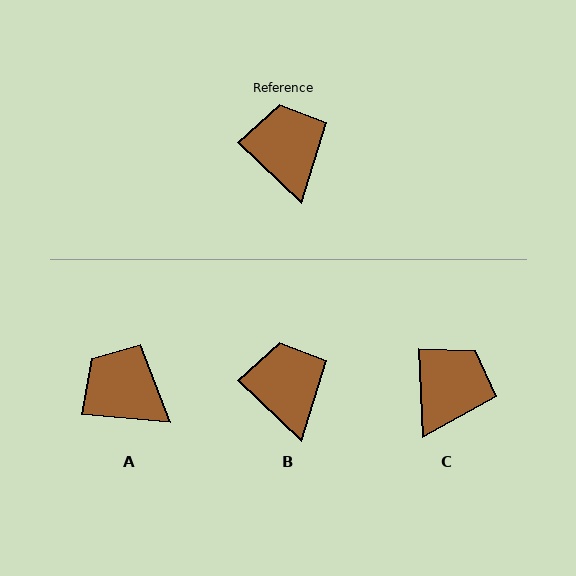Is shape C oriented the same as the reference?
No, it is off by about 44 degrees.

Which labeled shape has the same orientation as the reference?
B.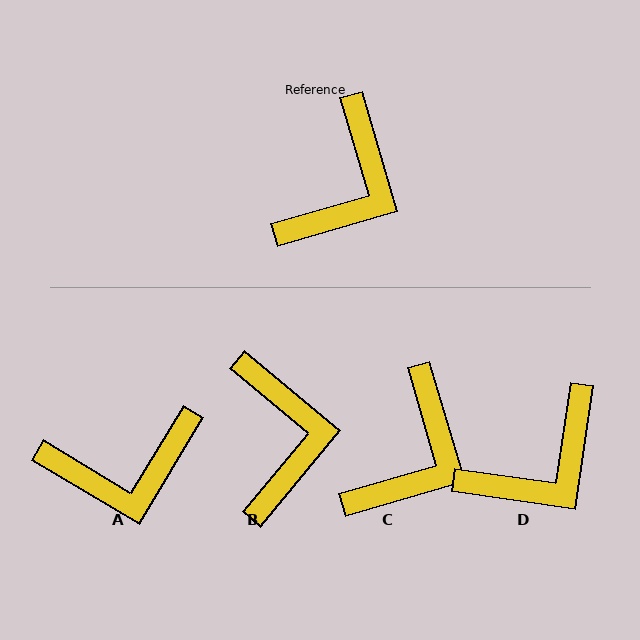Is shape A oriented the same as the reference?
No, it is off by about 47 degrees.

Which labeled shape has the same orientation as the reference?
C.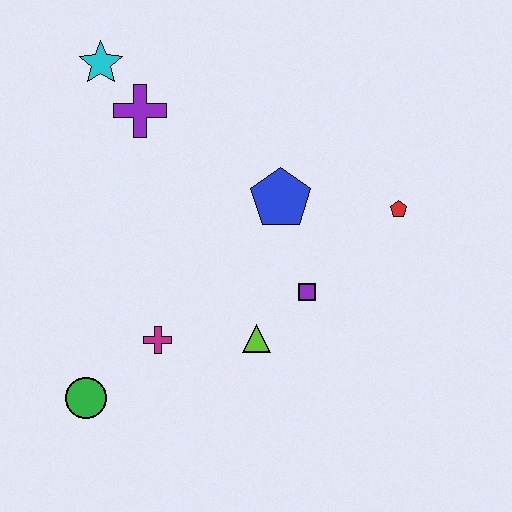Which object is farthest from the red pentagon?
The green circle is farthest from the red pentagon.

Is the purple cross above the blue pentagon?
Yes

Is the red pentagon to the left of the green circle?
No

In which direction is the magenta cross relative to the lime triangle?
The magenta cross is to the left of the lime triangle.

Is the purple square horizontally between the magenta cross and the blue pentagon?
No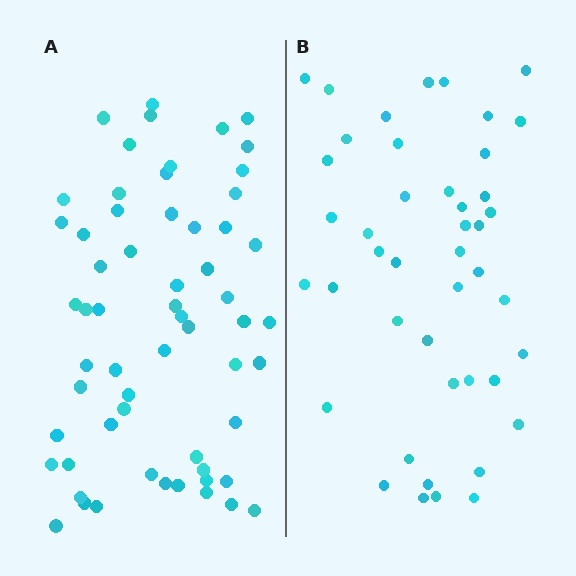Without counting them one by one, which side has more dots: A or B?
Region A (the left region) has more dots.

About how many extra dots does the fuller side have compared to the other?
Region A has approximately 15 more dots than region B.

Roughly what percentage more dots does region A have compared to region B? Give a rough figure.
About 35% more.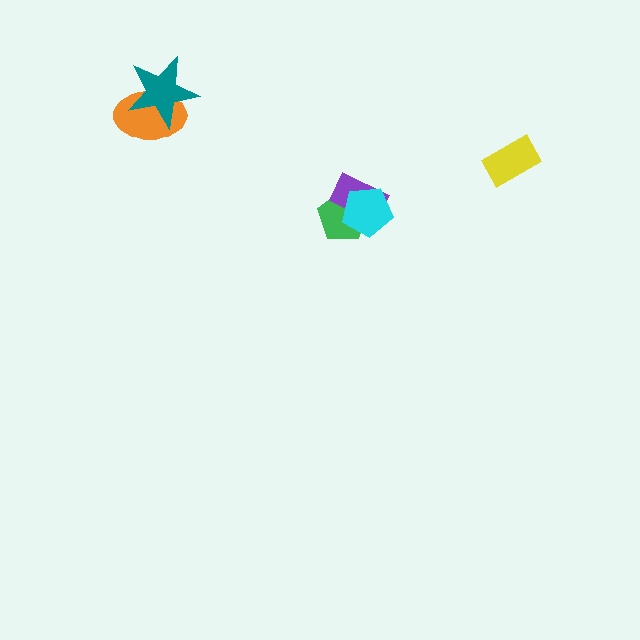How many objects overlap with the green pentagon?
2 objects overlap with the green pentagon.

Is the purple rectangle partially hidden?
Yes, it is partially covered by another shape.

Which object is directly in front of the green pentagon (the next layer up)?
The purple rectangle is directly in front of the green pentagon.